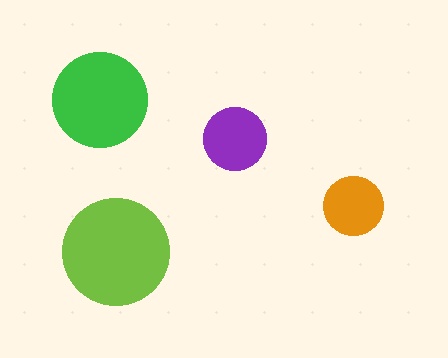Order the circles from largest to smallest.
the lime one, the green one, the purple one, the orange one.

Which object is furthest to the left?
The green circle is leftmost.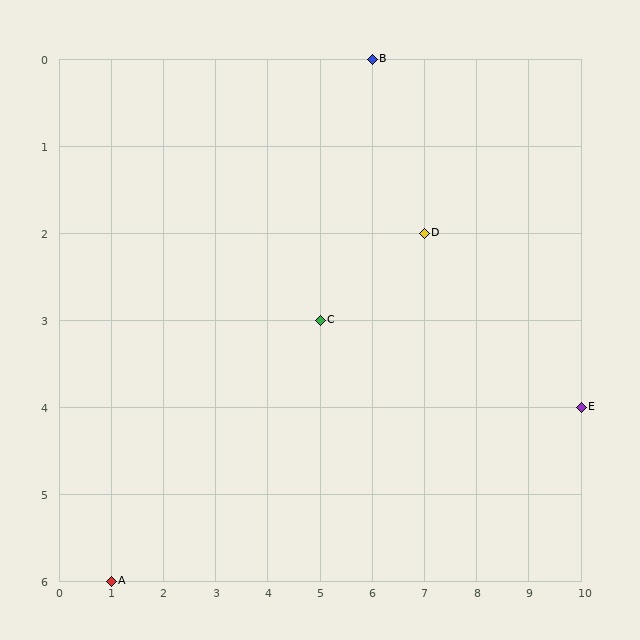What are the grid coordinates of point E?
Point E is at grid coordinates (10, 4).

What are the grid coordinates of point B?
Point B is at grid coordinates (6, 0).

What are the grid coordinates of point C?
Point C is at grid coordinates (5, 3).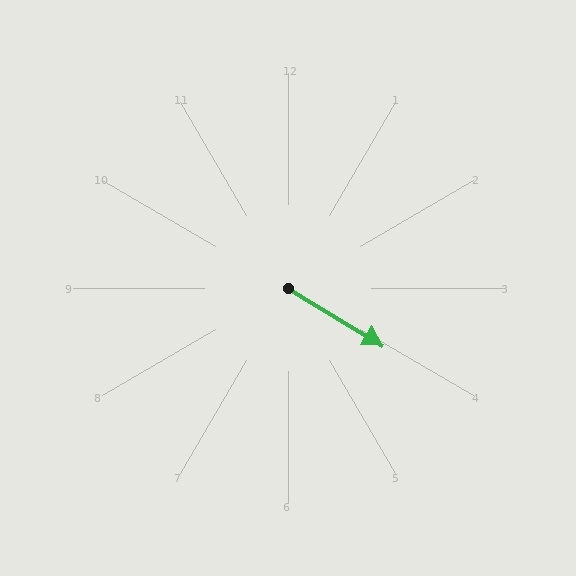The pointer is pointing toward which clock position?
Roughly 4 o'clock.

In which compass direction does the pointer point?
Southeast.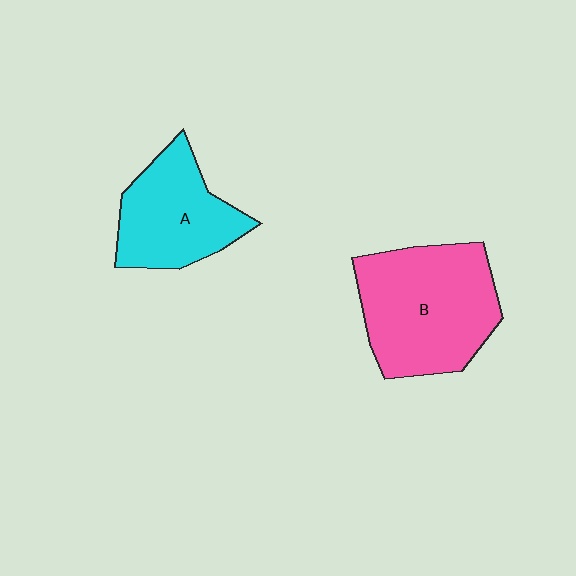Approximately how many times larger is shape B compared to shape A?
Approximately 1.4 times.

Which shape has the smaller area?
Shape A (cyan).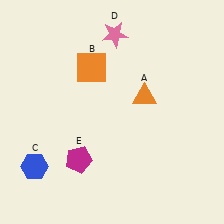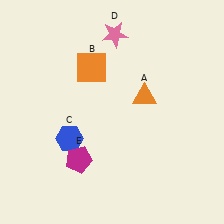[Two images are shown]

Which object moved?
The blue hexagon (C) moved right.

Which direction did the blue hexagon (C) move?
The blue hexagon (C) moved right.